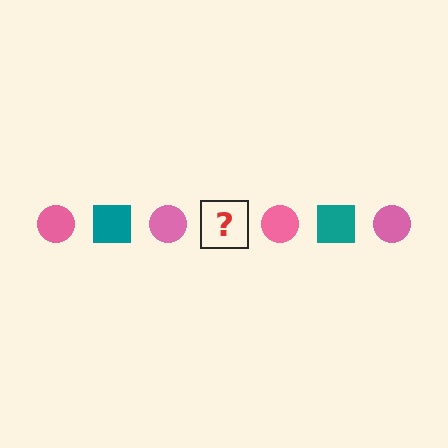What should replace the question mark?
The question mark should be replaced with a teal square.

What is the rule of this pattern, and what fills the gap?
The rule is that the pattern alternates between pink circle and teal square. The gap should be filled with a teal square.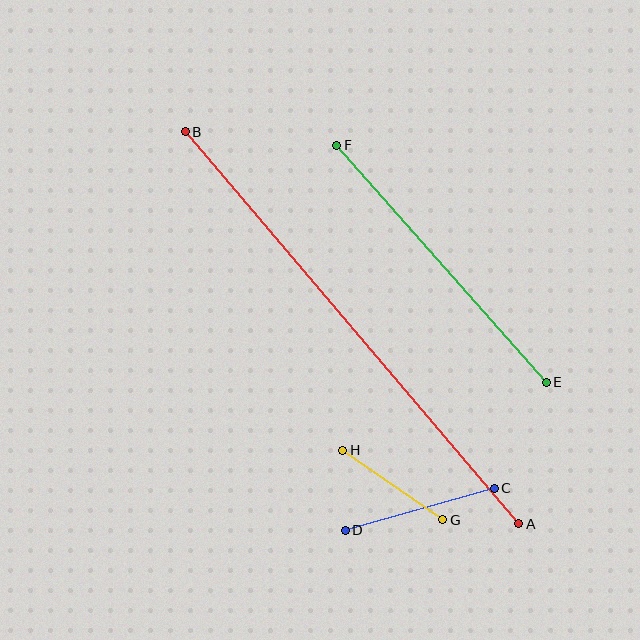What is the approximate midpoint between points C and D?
The midpoint is at approximately (420, 509) pixels.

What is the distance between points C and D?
The distance is approximately 155 pixels.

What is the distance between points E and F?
The distance is approximately 316 pixels.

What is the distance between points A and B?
The distance is approximately 515 pixels.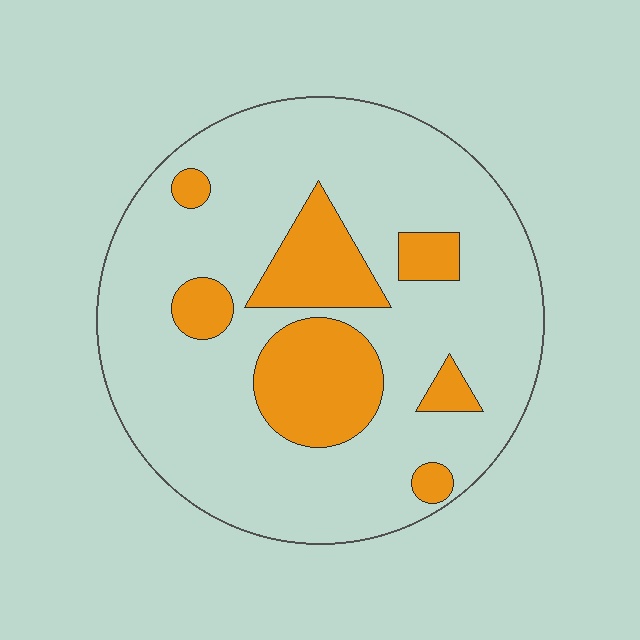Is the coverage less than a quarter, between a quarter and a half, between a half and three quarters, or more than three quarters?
Less than a quarter.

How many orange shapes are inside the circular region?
7.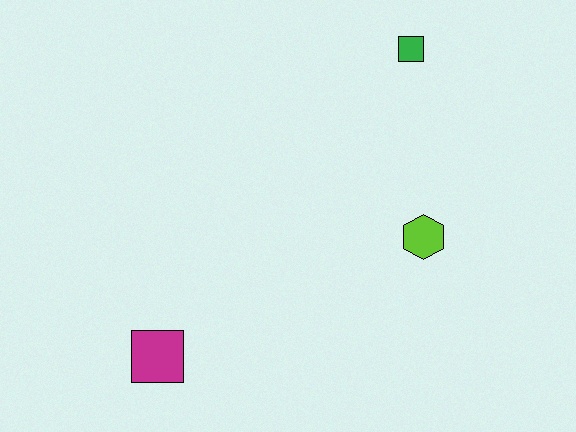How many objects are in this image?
There are 3 objects.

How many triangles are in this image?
There are no triangles.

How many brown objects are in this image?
There are no brown objects.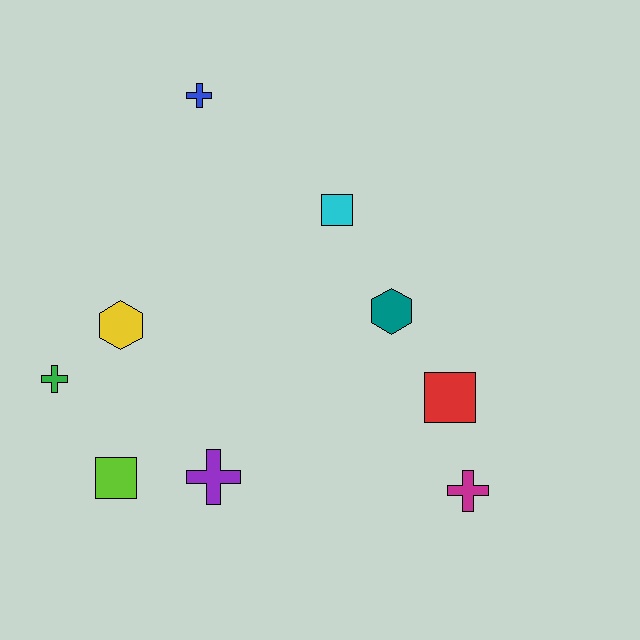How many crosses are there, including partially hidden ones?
There are 4 crosses.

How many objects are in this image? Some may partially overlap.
There are 9 objects.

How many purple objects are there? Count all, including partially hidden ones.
There is 1 purple object.